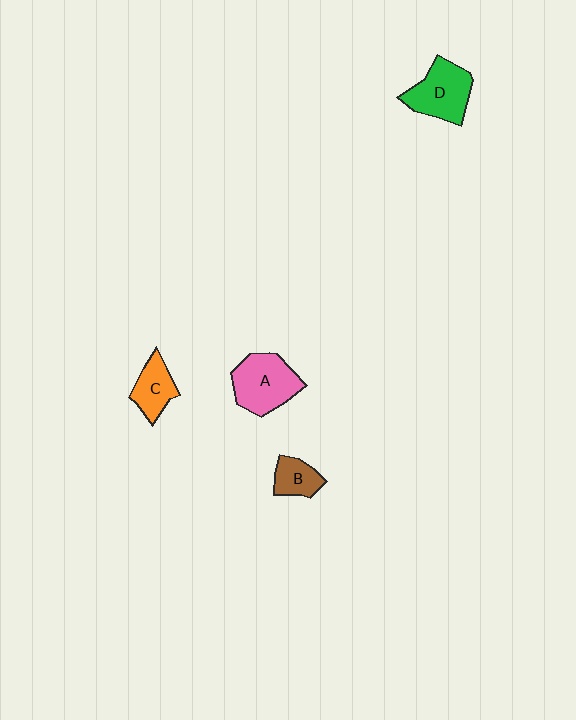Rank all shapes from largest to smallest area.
From largest to smallest: A (pink), D (green), C (orange), B (brown).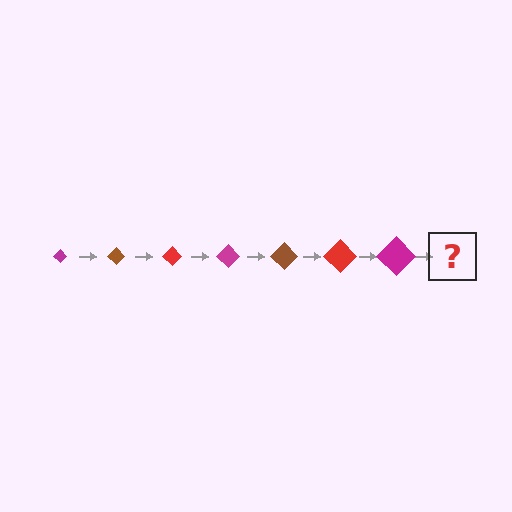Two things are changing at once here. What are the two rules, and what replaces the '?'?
The two rules are that the diamond grows larger each step and the color cycles through magenta, brown, and red. The '?' should be a brown diamond, larger than the previous one.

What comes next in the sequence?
The next element should be a brown diamond, larger than the previous one.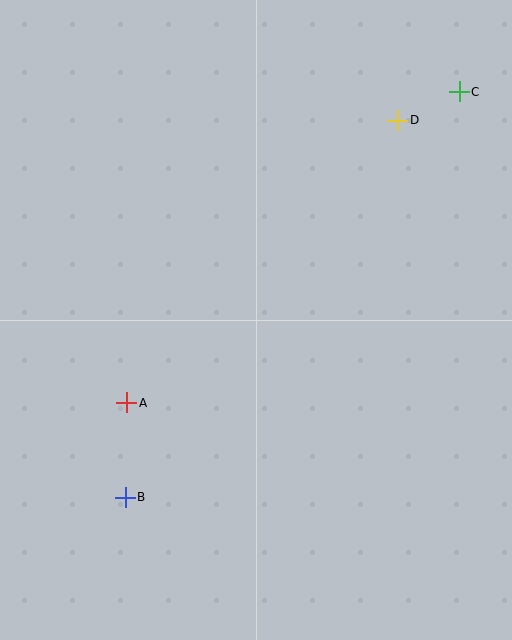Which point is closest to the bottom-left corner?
Point B is closest to the bottom-left corner.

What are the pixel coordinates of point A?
Point A is at (127, 403).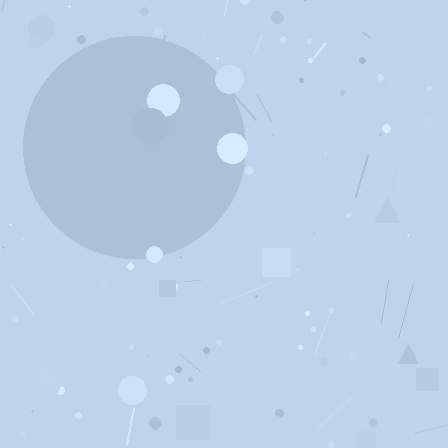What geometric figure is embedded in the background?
A circle is embedded in the background.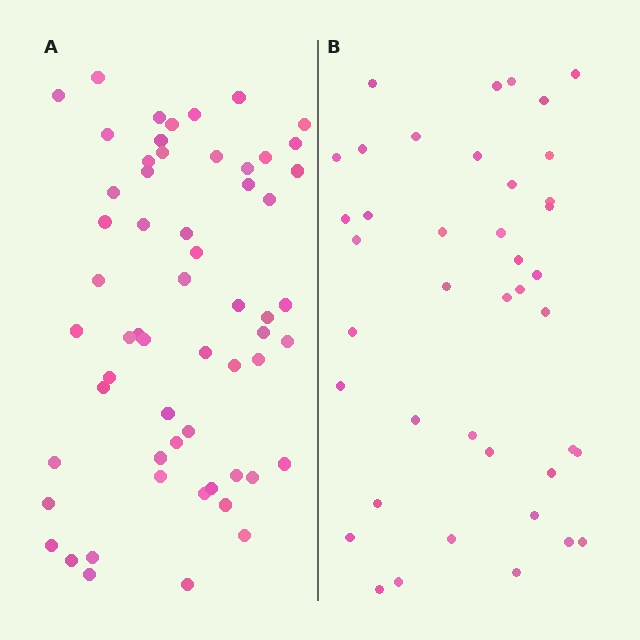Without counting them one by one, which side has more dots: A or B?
Region A (the left region) has more dots.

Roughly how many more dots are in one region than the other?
Region A has approximately 20 more dots than region B.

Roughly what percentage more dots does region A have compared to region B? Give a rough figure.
About 45% more.